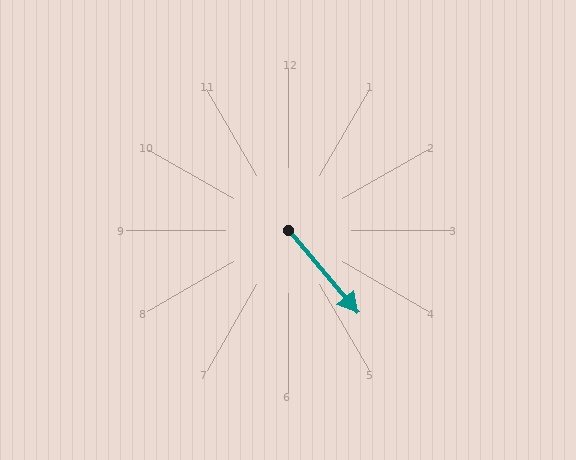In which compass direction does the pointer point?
Southeast.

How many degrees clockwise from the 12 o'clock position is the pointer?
Approximately 140 degrees.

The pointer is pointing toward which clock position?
Roughly 5 o'clock.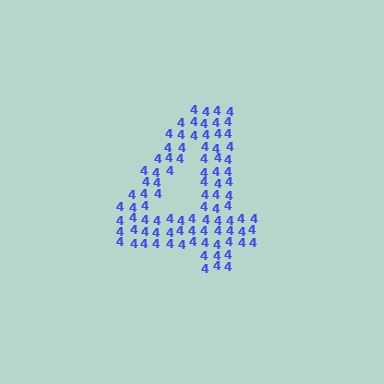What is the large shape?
The large shape is the digit 4.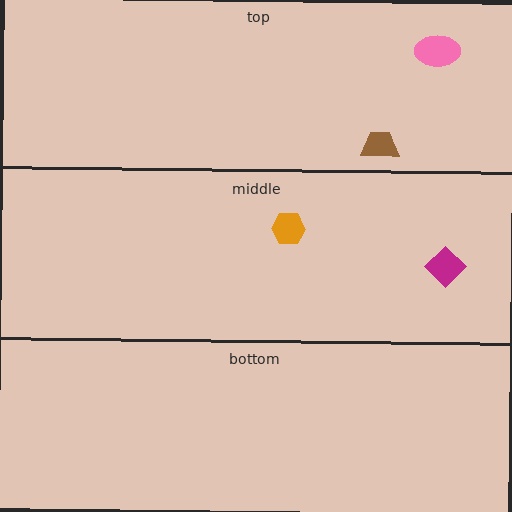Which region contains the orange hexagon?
The middle region.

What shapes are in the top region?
The pink ellipse, the brown trapezoid.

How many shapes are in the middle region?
2.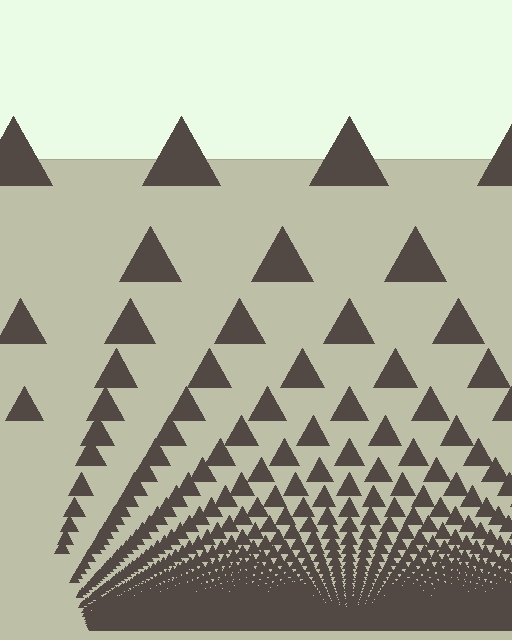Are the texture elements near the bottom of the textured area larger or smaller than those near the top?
Smaller. The gradient is inverted — elements near the bottom are smaller and denser.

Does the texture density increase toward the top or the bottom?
Density increases toward the bottom.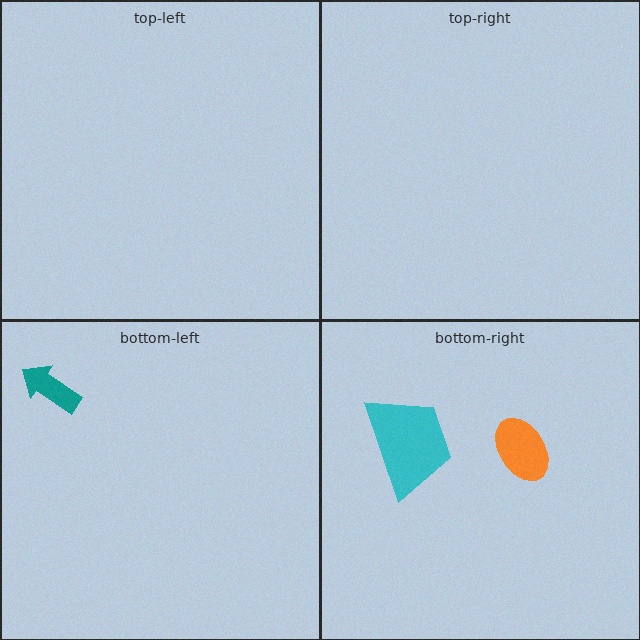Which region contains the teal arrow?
The bottom-left region.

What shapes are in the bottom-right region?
The cyan trapezoid, the orange ellipse.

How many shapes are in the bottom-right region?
2.